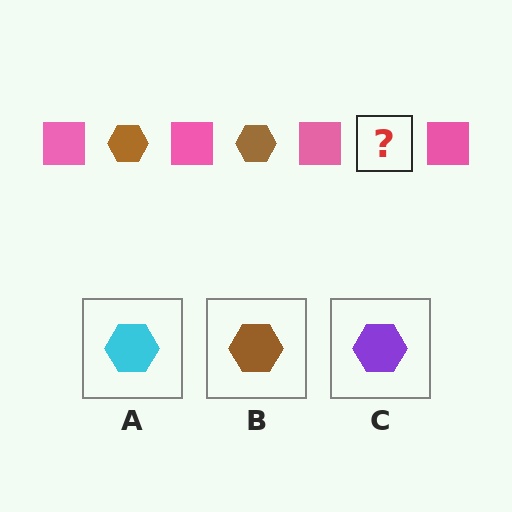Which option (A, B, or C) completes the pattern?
B.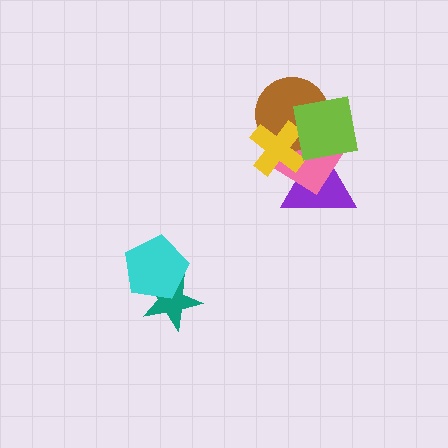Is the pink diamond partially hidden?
Yes, it is partially covered by another shape.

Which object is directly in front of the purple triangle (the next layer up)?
The pink diamond is directly in front of the purple triangle.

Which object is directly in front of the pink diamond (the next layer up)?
The brown circle is directly in front of the pink diamond.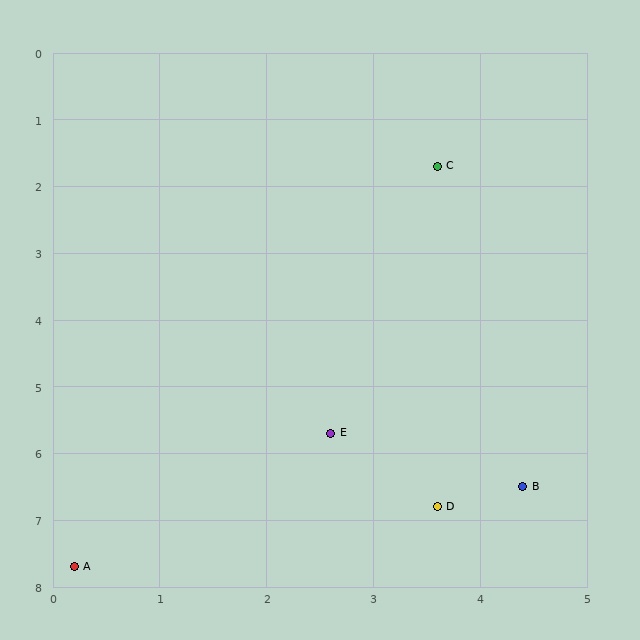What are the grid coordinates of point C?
Point C is at approximately (3.6, 1.7).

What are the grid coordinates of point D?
Point D is at approximately (3.6, 6.8).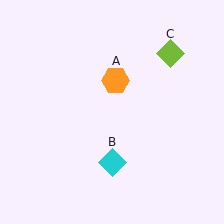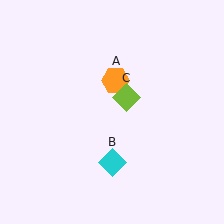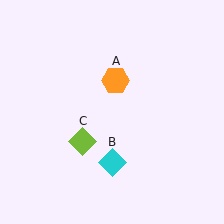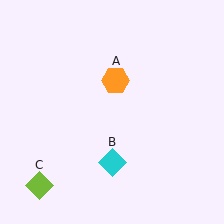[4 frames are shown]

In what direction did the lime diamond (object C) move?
The lime diamond (object C) moved down and to the left.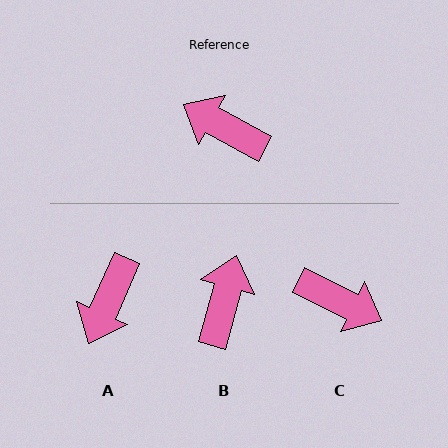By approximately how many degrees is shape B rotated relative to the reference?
Approximately 76 degrees clockwise.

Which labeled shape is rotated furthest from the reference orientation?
C, about 177 degrees away.